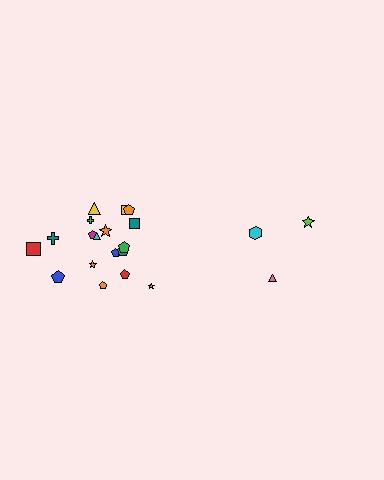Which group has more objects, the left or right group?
The left group.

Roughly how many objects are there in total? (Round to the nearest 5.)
Roughly 20 objects in total.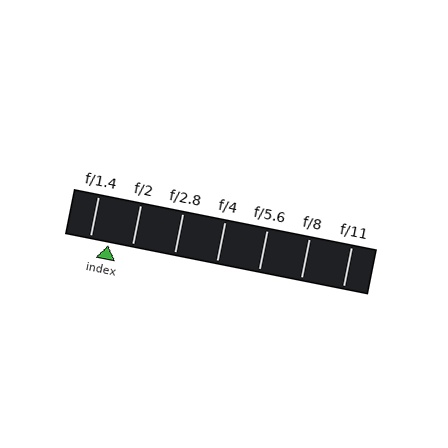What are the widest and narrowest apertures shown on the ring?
The widest aperture shown is f/1.4 and the narrowest is f/11.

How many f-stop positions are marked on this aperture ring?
There are 7 f-stop positions marked.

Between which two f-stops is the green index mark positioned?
The index mark is between f/1.4 and f/2.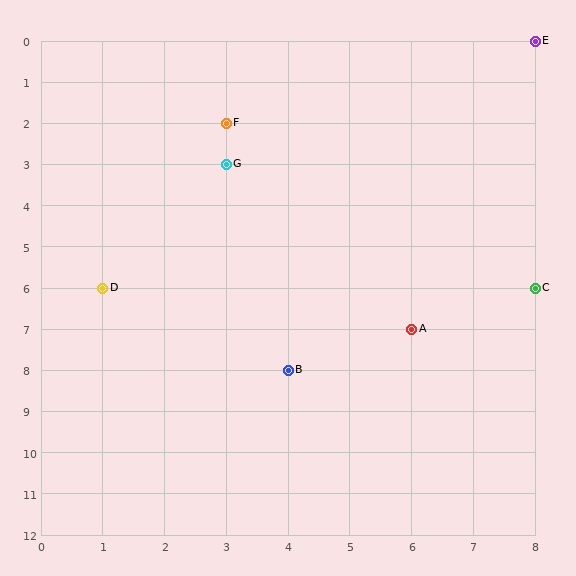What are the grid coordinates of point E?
Point E is at grid coordinates (8, 0).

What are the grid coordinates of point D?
Point D is at grid coordinates (1, 6).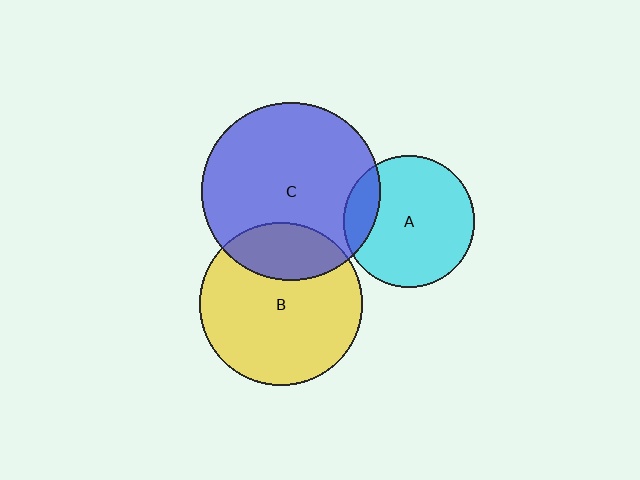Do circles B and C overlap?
Yes.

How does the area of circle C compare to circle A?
Approximately 1.8 times.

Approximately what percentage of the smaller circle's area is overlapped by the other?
Approximately 25%.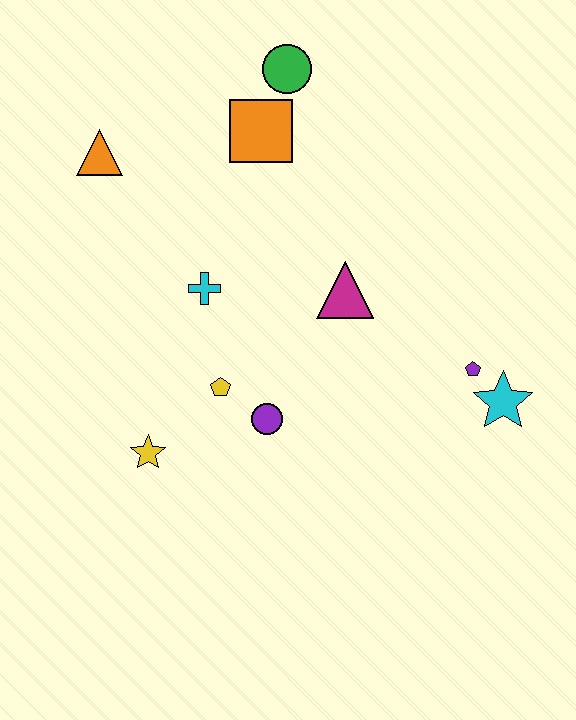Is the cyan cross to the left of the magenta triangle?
Yes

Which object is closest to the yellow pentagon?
The purple circle is closest to the yellow pentagon.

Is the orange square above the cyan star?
Yes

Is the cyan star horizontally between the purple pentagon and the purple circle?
No